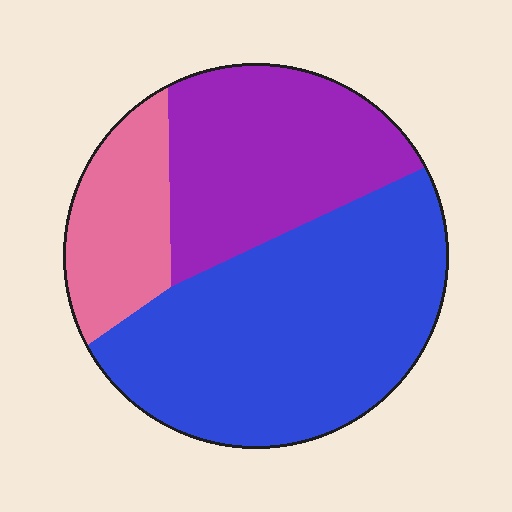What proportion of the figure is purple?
Purple takes up about one third (1/3) of the figure.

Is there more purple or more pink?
Purple.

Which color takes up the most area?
Blue, at roughly 50%.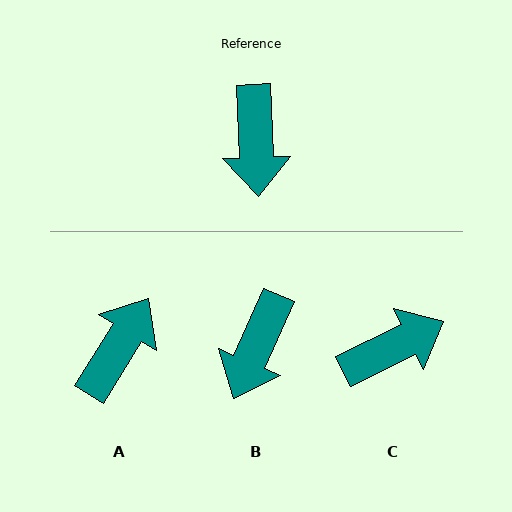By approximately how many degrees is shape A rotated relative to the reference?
Approximately 146 degrees counter-clockwise.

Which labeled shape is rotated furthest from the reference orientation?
A, about 146 degrees away.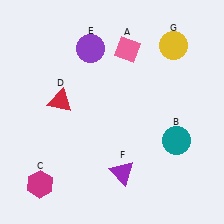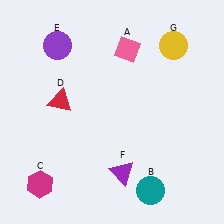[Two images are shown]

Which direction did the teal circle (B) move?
The teal circle (B) moved down.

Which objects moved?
The objects that moved are: the teal circle (B), the purple circle (E).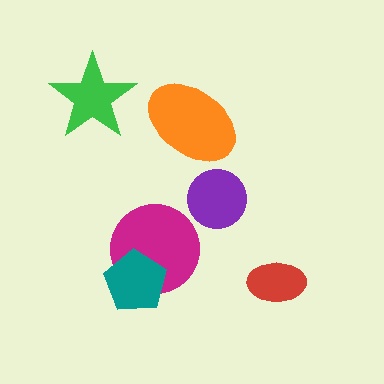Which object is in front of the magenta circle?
The teal pentagon is in front of the magenta circle.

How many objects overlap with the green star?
0 objects overlap with the green star.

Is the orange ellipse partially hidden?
No, no other shape covers it.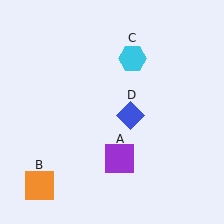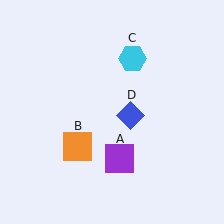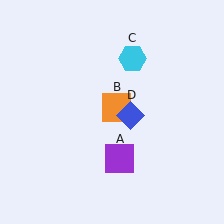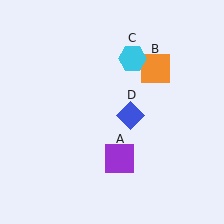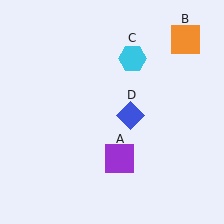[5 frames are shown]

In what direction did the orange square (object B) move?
The orange square (object B) moved up and to the right.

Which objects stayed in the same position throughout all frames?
Purple square (object A) and cyan hexagon (object C) and blue diamond (object D) remained stationary.